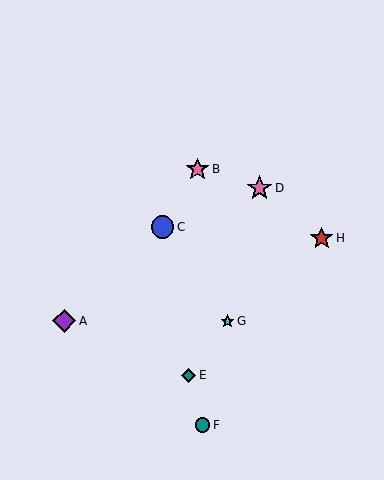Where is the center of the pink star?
The center of the pink star is at (198, 169).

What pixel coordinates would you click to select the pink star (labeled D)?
Click at (260, 188) to select the pink star D.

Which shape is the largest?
The pink star (labeled D) is the largest.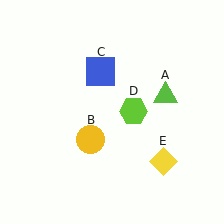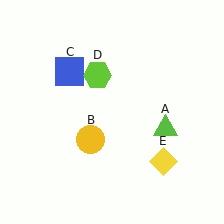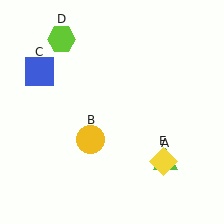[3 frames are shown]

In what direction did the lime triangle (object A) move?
The lime triangle (object A) moved down.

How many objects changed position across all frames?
3 objects changed position: lime triangle (object A), blue square (object C), lime hexagon (object D).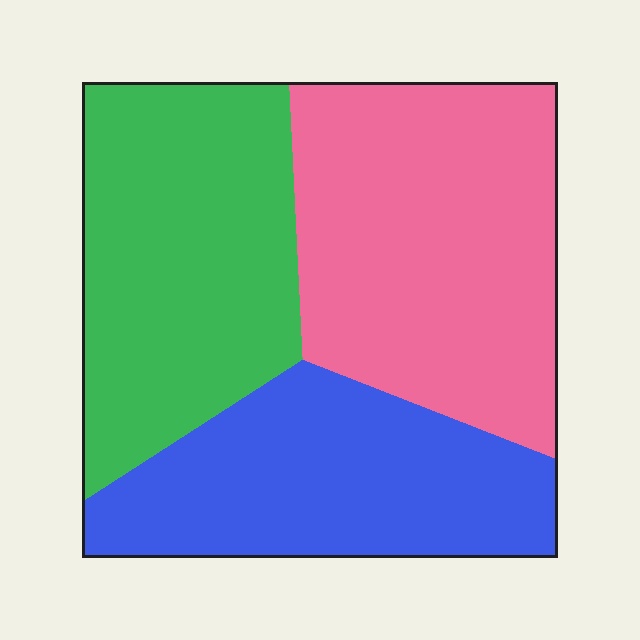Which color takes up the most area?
Pink, at roughly 40%.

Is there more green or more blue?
Green.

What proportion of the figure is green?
Green covers around 35% of the figure.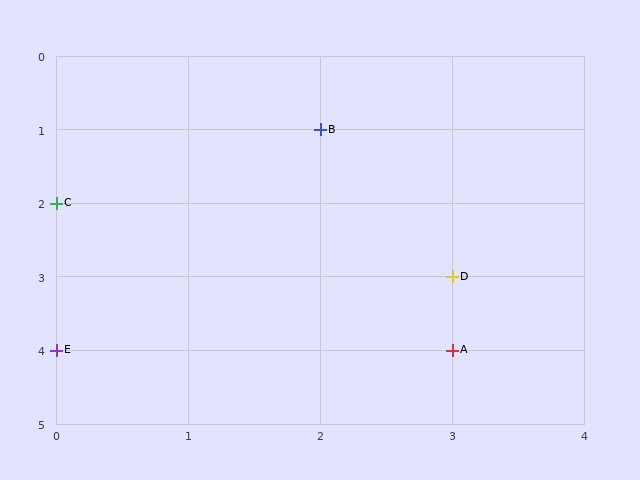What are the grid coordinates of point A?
Point A is at grid coordinates (3, 4).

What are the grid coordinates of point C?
Point C is at grid coordinates (0, 2).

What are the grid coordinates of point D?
Point D is at grid coordinates (3, 3).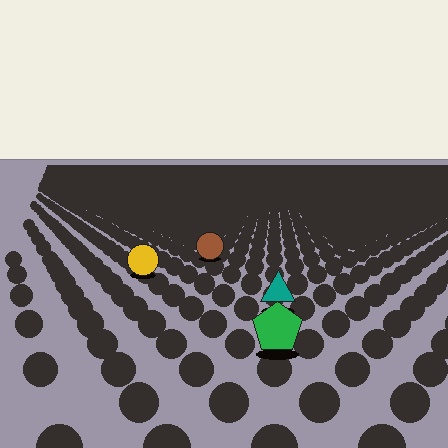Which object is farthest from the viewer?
The brown circle is farthest from the viewer. It appears smaller and the ground texture around it is denser.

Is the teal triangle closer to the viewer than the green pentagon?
No. The green pentagon is closer — you can tell from the texture gradient: the ground texture is coarser near it.